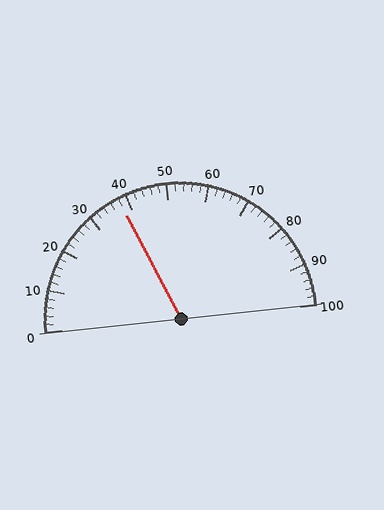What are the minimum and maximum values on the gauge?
The gauge ranges from 0 to 100.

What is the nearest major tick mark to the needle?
The nearest major tick mark is 40.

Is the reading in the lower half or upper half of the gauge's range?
The reading is in the lower half of the range (0 to 100).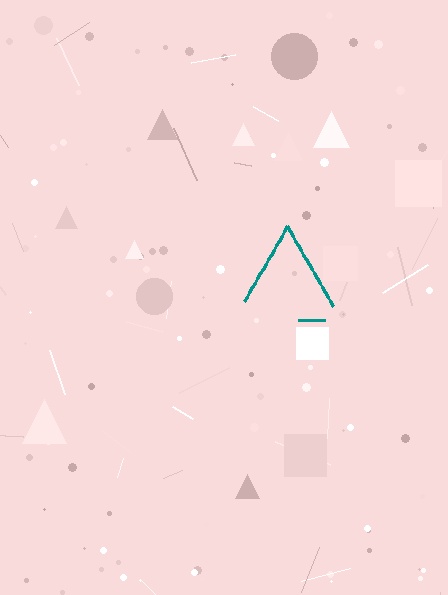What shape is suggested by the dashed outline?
The dashed outline suggests a triangle.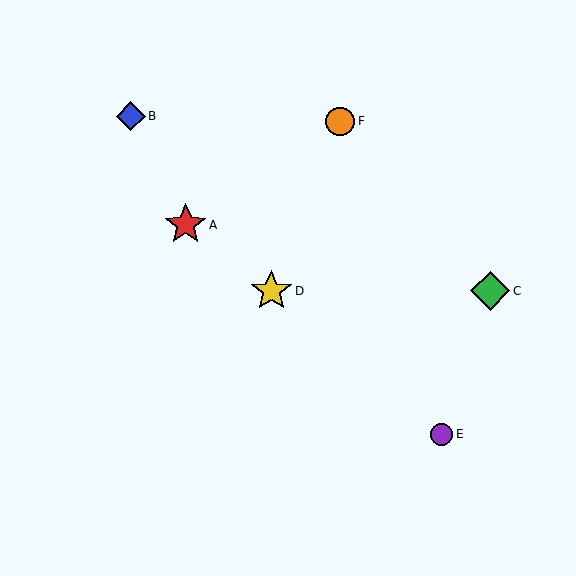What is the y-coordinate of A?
Object A is at y≈225.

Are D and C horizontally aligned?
Yes, both are at y≈291.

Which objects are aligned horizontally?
Objects C, D are aligned horizontally.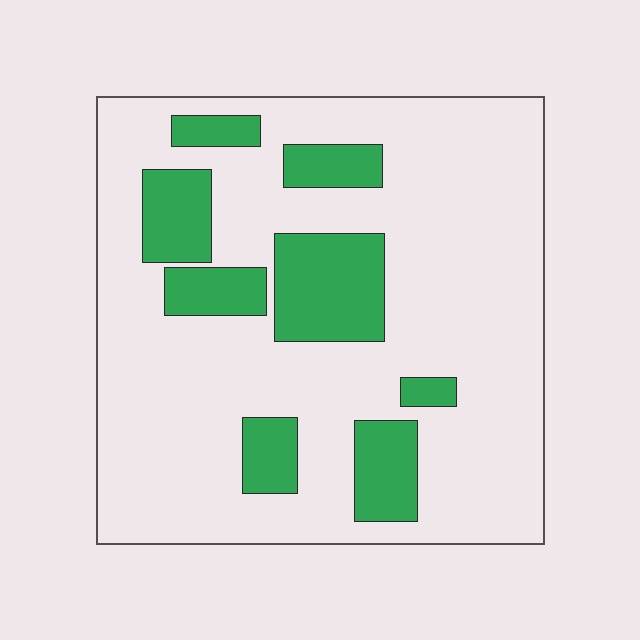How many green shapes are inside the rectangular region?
8.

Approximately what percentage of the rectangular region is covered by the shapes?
Approximately 20%.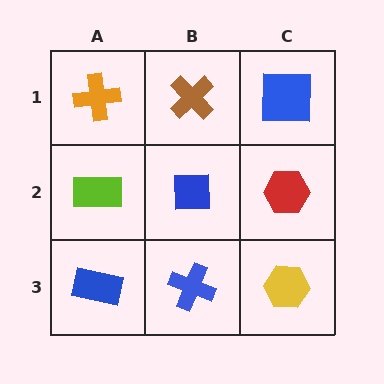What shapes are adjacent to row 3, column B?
A blue square (row 2, column B), a blue rectangle (row 3, column A), a yellow hexagon (row 3, column C).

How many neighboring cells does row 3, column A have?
2.